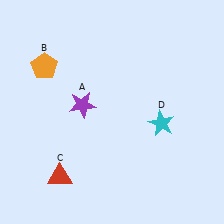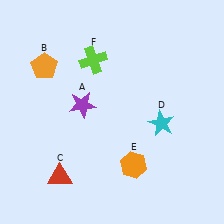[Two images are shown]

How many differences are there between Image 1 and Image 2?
There are 2 differences between the two images.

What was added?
An orange hexagon (E), a lime cross (F) were added in Image 2.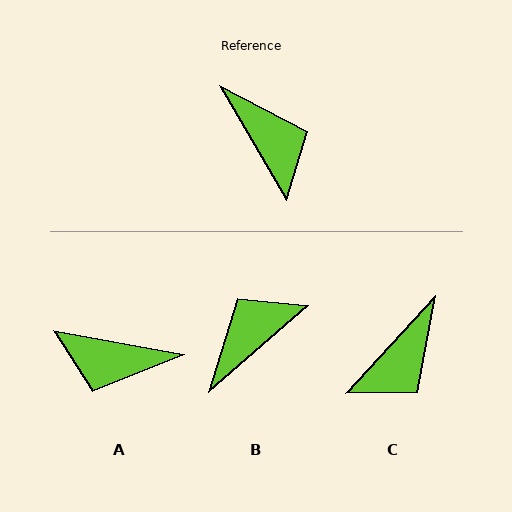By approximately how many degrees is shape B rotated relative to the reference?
Approximately 101 degrees counter-clockwise.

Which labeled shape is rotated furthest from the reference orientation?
A, about 131 degrees away.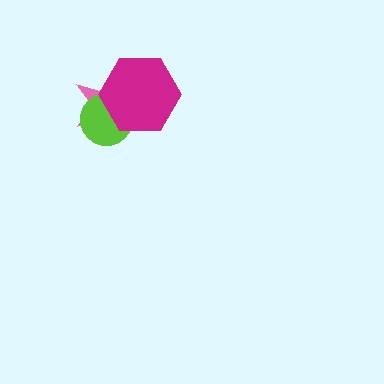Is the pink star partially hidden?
Yes, it is partially covered by another shape.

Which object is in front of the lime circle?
The magenta hexagon is in front of the lime circle.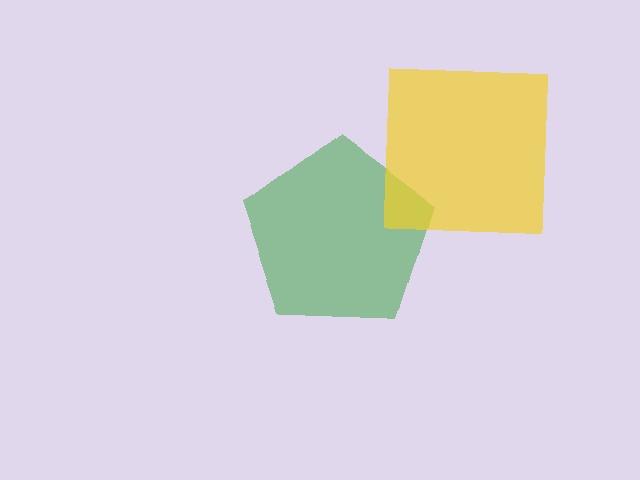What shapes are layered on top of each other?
The layered shapes are: a green pentagon, a yellow square.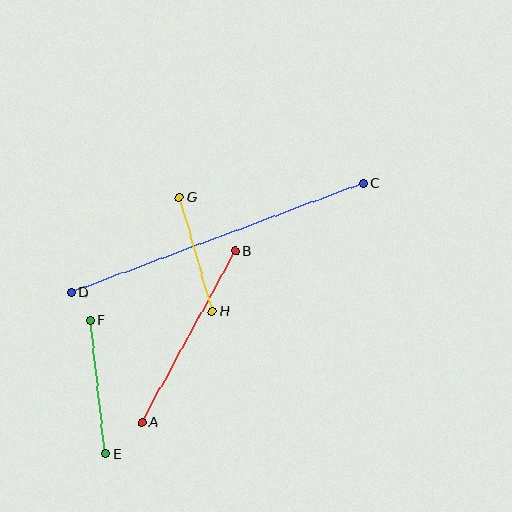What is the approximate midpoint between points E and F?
The midpoint is at approximately (98, 387) pixels.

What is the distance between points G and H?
The distance is approximately 119 pixels.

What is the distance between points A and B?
The distance is approximately 195 pixels.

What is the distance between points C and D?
The distance is approximately 312 pixels.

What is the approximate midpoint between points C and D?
The midpoint is at approximately (217, 238) pixels.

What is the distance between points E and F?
The distance is approximately 135 pixels.